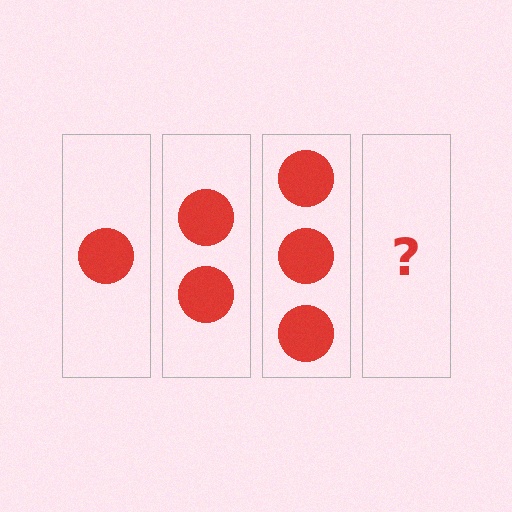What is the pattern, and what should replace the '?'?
The pattern is that each step adds one more circle. The '?' should be 4 circles.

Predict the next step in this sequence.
The next step is 4 circles.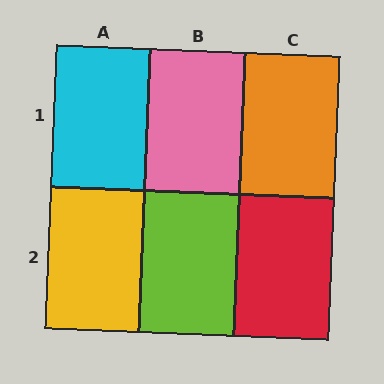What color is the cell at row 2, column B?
Lime.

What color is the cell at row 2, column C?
Red.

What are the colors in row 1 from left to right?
Cyan, pink, orange.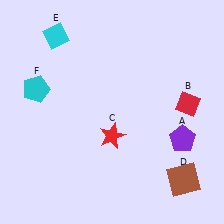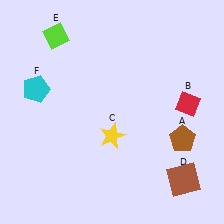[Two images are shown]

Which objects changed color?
A changed from purple to brown. C changed from red to yellow. E changed from cyan to lime.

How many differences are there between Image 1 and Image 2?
There are 3 differences between the two images.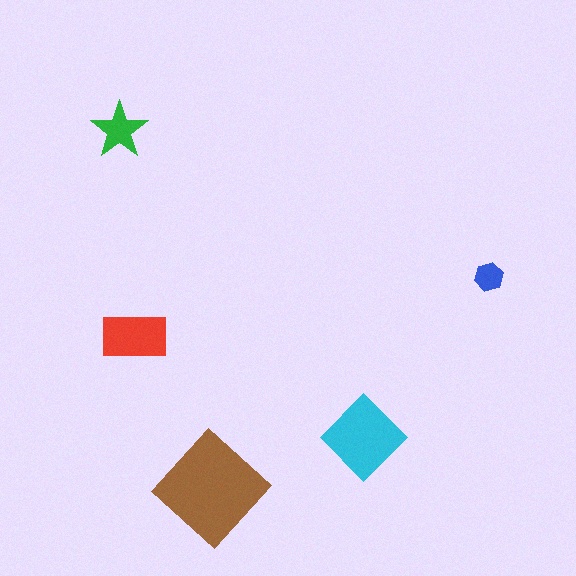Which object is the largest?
The brown diamond.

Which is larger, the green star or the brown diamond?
The brown diamond.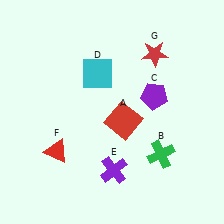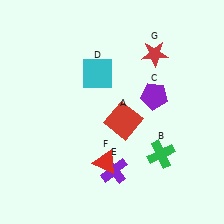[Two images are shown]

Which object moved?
The red triangle (F) moved right.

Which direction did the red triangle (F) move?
The red triangle (F) moved right.